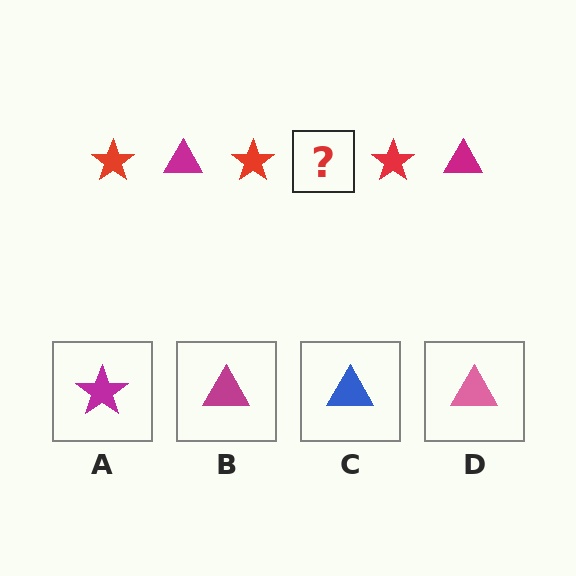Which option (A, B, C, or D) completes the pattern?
B.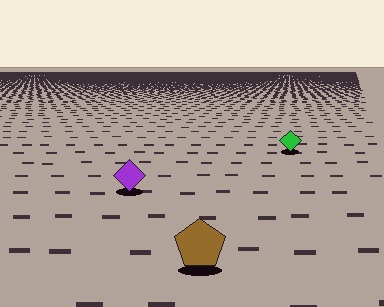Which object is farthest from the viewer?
The green diamond is farthest from the viewer. It appears smaller and the ground texture around it is denser.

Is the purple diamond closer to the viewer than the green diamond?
Yes. The purple diamond is closer — you can tell from the texture gradient: the ground texture is coarser near it.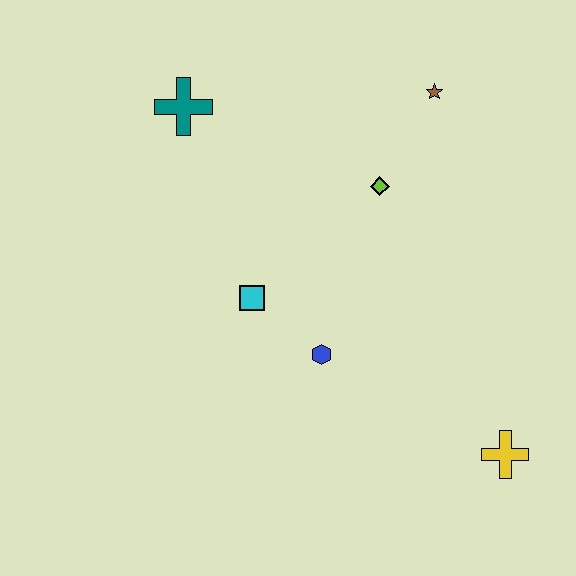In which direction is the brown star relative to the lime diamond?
The brown star is above the lime diamond.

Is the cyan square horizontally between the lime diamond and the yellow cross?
No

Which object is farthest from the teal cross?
The yellow cross is farthest from the teal cross.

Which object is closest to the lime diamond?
The brown star is closest to the lime diamond.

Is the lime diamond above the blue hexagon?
Yes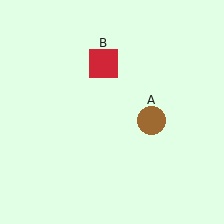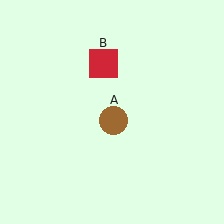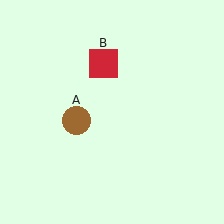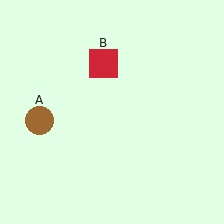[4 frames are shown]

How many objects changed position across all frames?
1 object changed position: brown circle (object A).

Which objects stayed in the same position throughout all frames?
Red square (object B) remained stationary.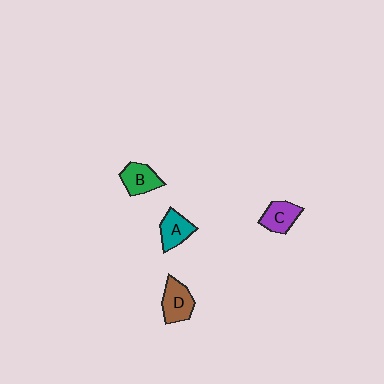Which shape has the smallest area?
Shape C (purple).